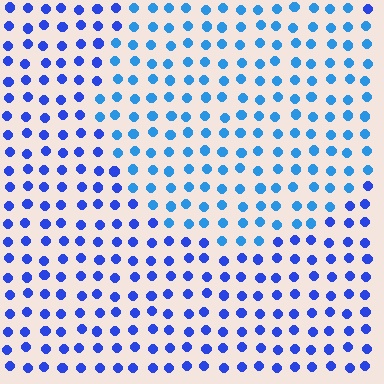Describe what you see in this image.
The image is filled with small blue elements in a uniform arrangement. A circle-shaped region is visible where the elements are tinted to a slightly different hue, forming a subtle color boundary.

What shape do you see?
I see a circle.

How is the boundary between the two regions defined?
The boundary is defined purely by a slight shift in hue (about 27 degrees). Spacing, size, and orientation are identical on both sides.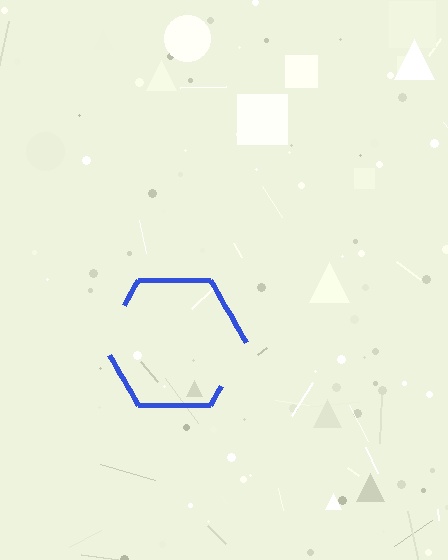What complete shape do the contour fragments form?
The contour fragments form a hexagon.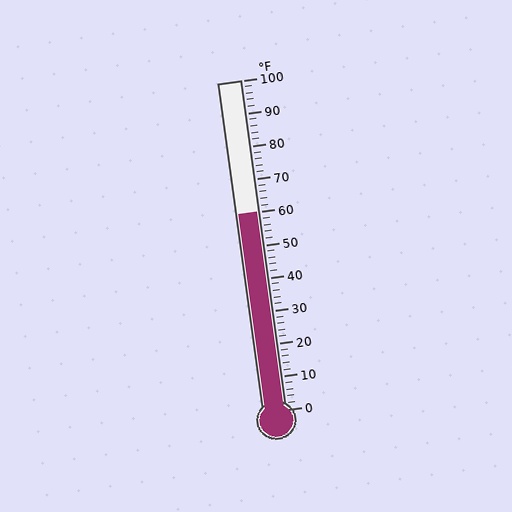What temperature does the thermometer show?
The thermometer shows approximately 60°F.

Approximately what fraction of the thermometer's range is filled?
The thermometer is filled to approximately 60% of its range.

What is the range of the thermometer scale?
The thermometer scale ranges from 0°F to 100°F.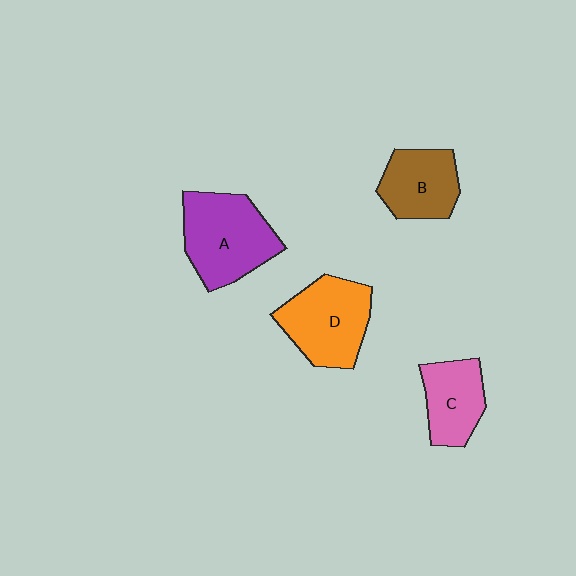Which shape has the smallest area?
Shape C (pink).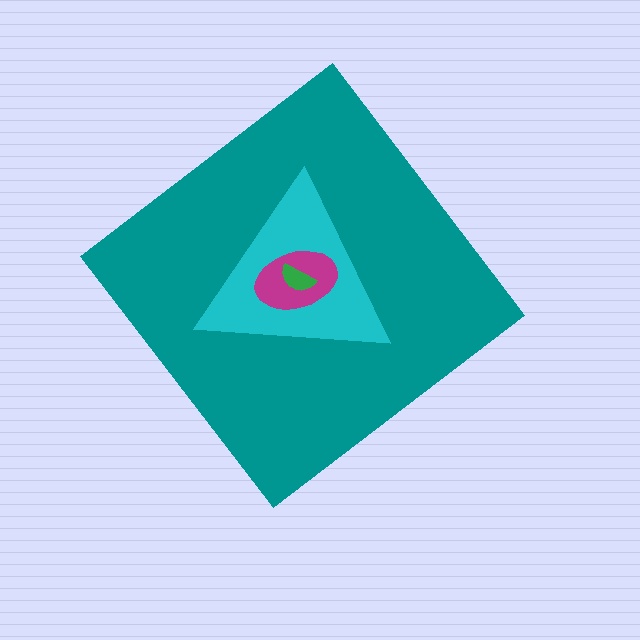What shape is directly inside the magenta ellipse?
The green semicircle.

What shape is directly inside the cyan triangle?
The magenta ellipse.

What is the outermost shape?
The teal diamond.